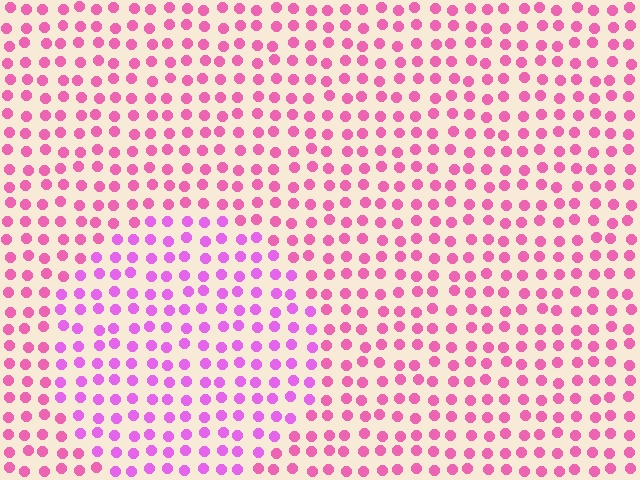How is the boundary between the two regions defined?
The boundary is defined purely by a slight shift in hue (about 29 degrees). Spacing, size, and orientation are identical on both sides.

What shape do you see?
I see a circle.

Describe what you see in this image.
The image is filled with small pink elements in a uniform arrangement. A circle-shaped region is visible where the elements are tinted to a slightly different hue, forming a subtle color boundary.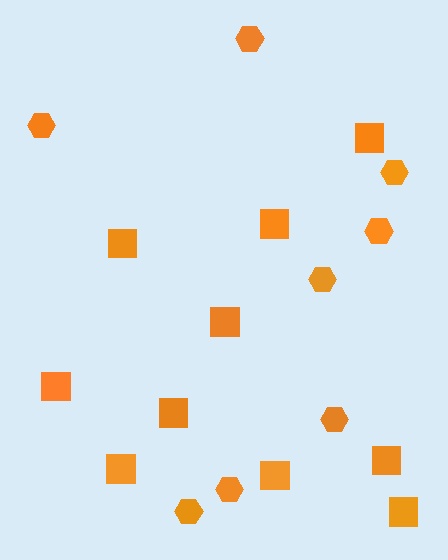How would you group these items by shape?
There are 2 groups: one group of squares (10) and one group of hexagons (8).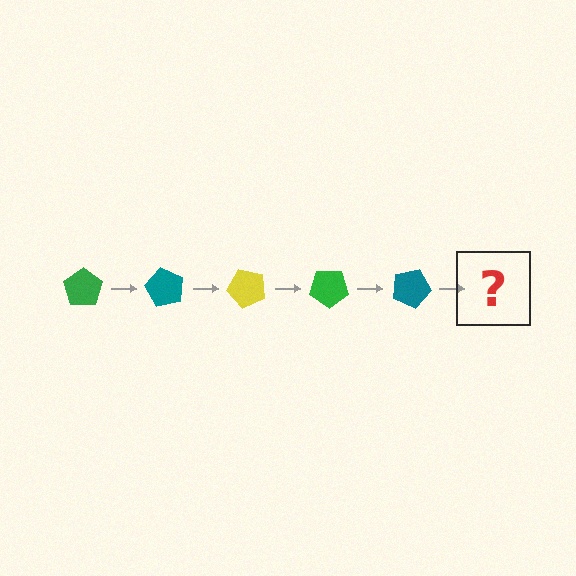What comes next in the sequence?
The next element should be a yellow pentagon, rotated 300 degrees from the start.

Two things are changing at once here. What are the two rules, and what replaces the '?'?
The two rules are that it rotates 60 degrees each step and the color cycles through green, teal, and yellow. The '?' should be a yellow pentagon, rotated 300 degrees from the start.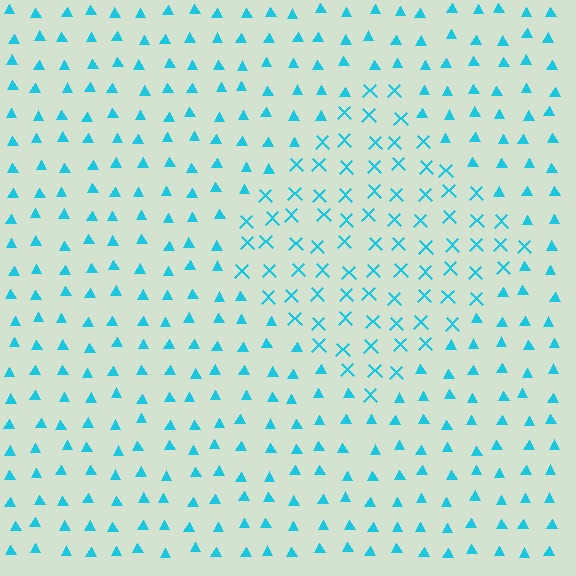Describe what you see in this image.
The image is filled with small cyan elements arranged in a uniform grid. A diamond-shaped region contains X marks, while the surrounding area contains triangles. The boundary is defined purely by the change in element shape.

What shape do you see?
I see a diamond.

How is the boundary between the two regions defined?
The boundary is defined by a change in element shape: X marks inside vs. triangles outside. All elements share the same color and spacing.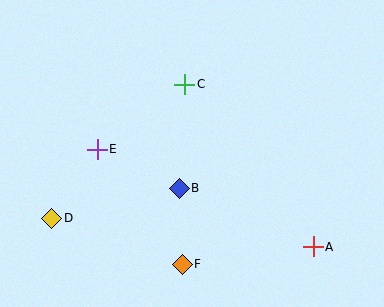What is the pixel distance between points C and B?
The distance between C and B is 104 pixels.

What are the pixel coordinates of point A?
Point A is at (313, 247).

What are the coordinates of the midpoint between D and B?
The midpoint between D and B is at (115, 203).